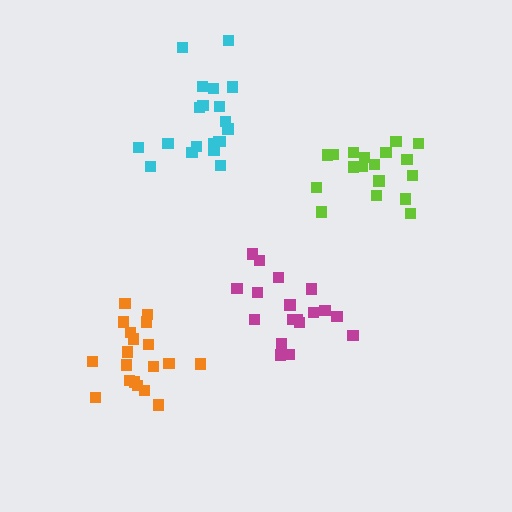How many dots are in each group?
Group 1: 18 dots, Group 2: 20 dots, Group 3: 19 dots, Group 4: 18 dots (75 total).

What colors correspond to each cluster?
The clusters are colored: magenta, cyan, orange, lime.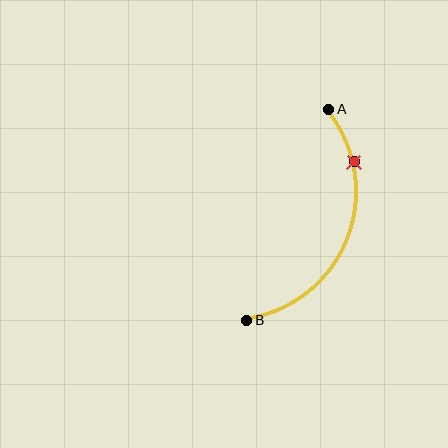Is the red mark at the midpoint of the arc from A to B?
No. The red mark lies on the arc but is closer to endpoint A. The arc midpoint would be at the point on the curve equidistant along the arc from both A and B.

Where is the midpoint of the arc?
The arc midpoint is the point on the curve farthest from the straight line joining A and B. It sits to the right of that line.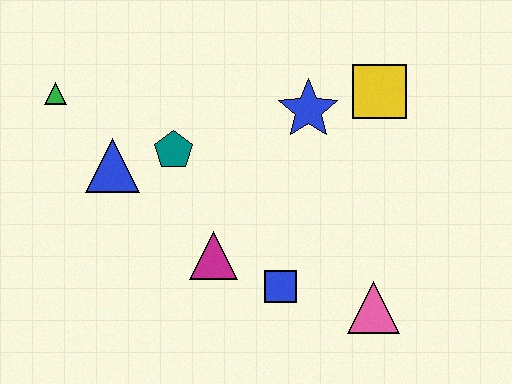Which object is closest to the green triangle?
The blue triangle is closest to the green triangle.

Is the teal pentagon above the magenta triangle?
Yes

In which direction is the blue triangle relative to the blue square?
The blue triangle is to the left of the blue square.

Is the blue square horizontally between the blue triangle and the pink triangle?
Yes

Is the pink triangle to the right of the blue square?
Yes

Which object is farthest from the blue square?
The green triangle is farthest from the blue square.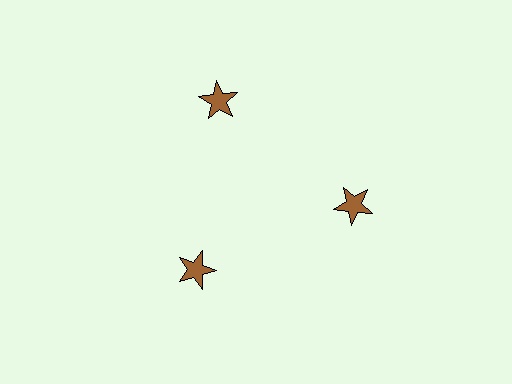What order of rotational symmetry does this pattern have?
This pattern has 3-fold rotational symmetry.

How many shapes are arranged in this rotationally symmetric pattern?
There are 3 shapes, arranged in 3 groups of 1.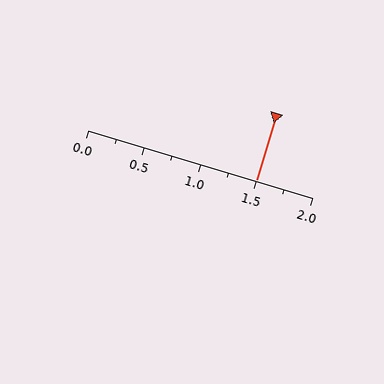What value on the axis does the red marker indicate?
The marker indicates approximately 1.5.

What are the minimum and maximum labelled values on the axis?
The axis runs from 0.0 to 2.0.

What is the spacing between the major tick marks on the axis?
The major ticks are spaced 0.5 apart.